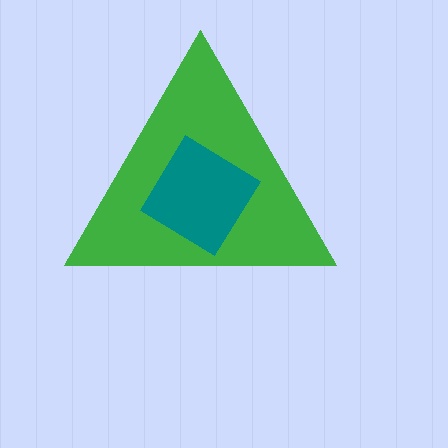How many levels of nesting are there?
2.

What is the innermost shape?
The teal diamond.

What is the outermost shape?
The green triangle.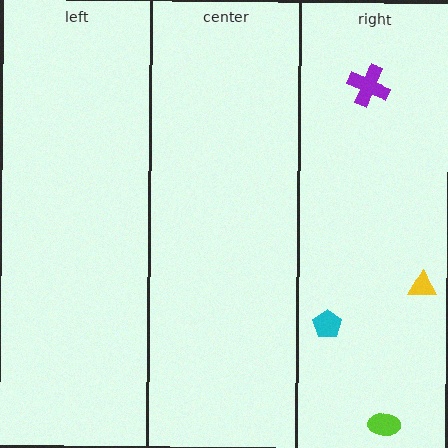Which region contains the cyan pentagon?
The right region.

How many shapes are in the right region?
4.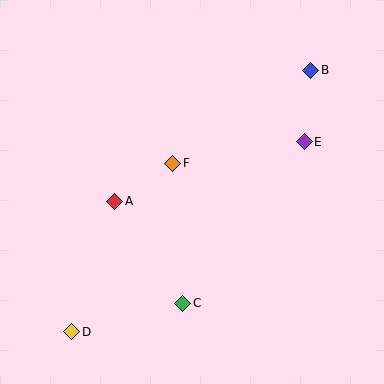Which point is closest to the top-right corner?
Point B is closest to the top-right corner.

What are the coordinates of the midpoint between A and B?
The midpoint between A and B is at (213, 136).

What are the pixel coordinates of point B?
Point B is at (311, 70).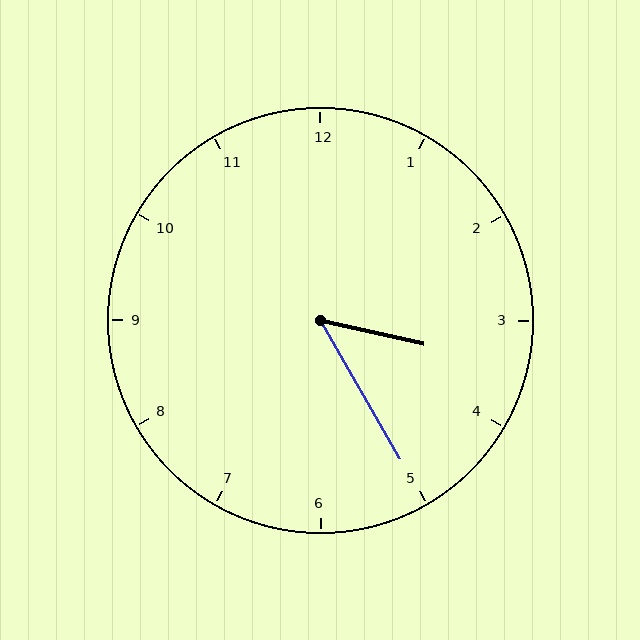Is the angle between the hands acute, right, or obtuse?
It is acute.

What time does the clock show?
3:25.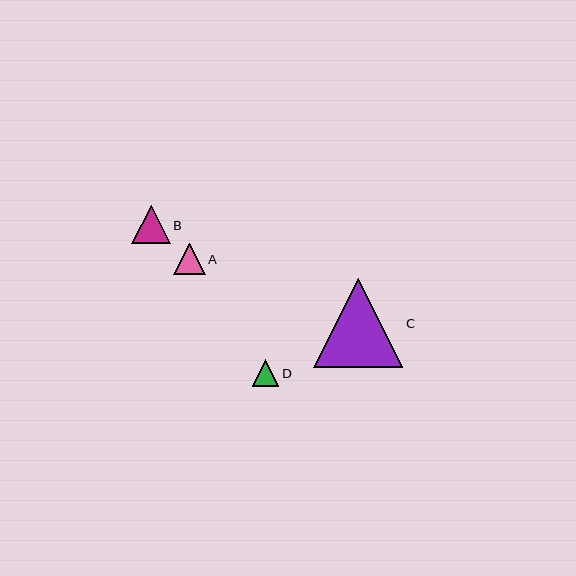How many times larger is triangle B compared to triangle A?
Triangle B is approximately 1.2 times the size of triangle A.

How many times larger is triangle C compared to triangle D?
Triangle C is approximately 3.4 times the size of triangle D.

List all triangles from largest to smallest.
From largest to smallest: C, B, A, D.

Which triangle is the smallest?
Triangle D is the smallest with a size of approximately 26 pixels.